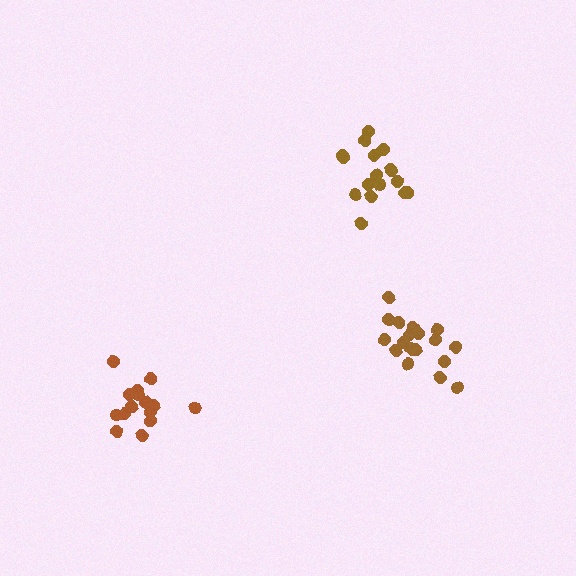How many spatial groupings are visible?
There are 3 spatial groupings.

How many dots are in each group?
Group 1: 19 dots, Group 2: 15 dots, Group 3: 17 dots (51 total).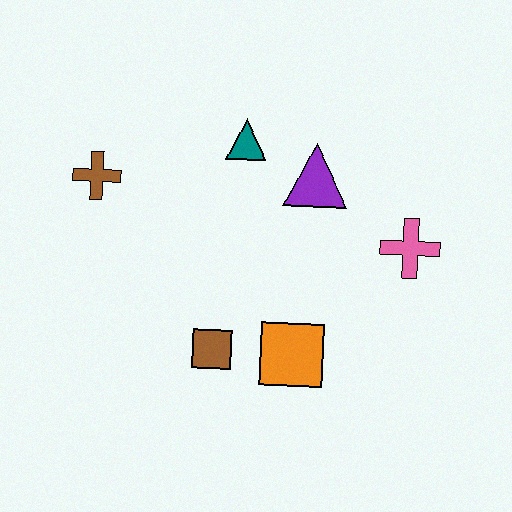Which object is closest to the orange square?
The brown square is closest to the orange square.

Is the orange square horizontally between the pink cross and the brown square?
Yes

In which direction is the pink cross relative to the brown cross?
The pink cross is to the right of the brown cross.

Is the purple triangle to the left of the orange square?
No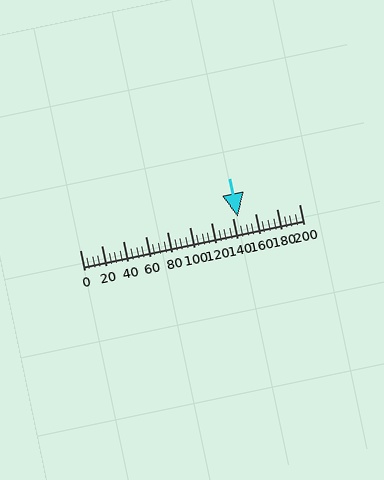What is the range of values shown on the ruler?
The ruler shows values from 0 to 200.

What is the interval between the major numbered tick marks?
The major tick marks are spaced 20 units apart.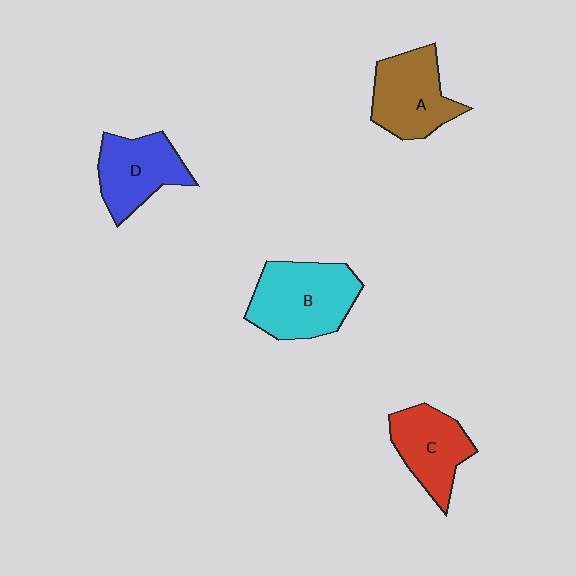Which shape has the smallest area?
Shape C (red).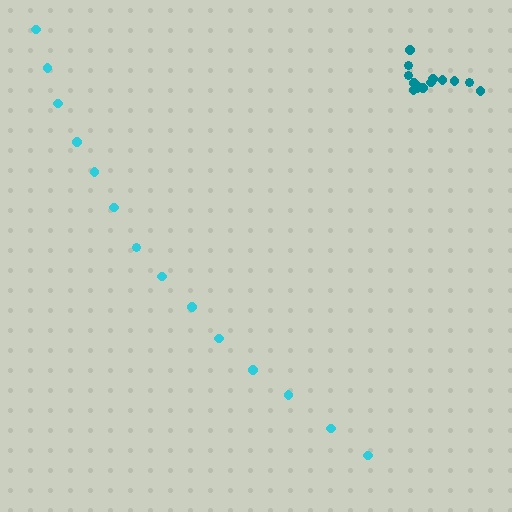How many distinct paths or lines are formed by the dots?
There are 2 distinct paths.